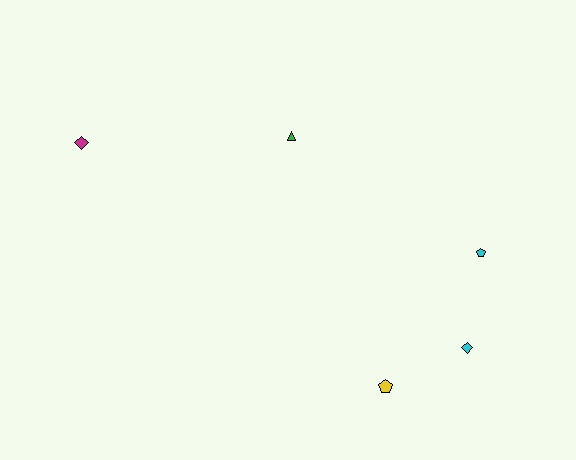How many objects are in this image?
There are 5 objects.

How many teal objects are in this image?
There are no teal objects.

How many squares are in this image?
There are no squares.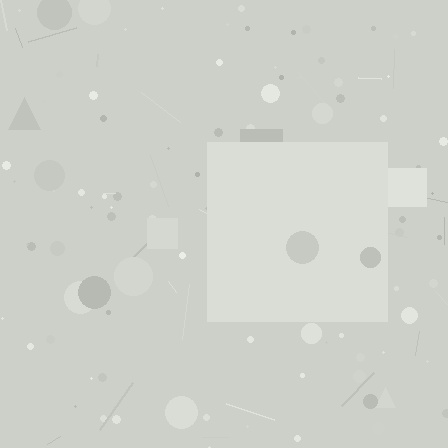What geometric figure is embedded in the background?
A square is embedded in the background.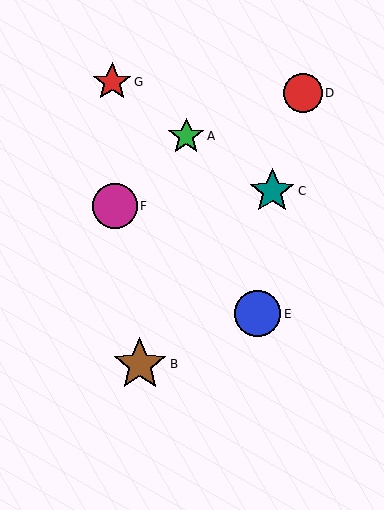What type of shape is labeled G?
Shape G is a red star.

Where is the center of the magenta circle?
The center of the magenta circle is at (115, 206).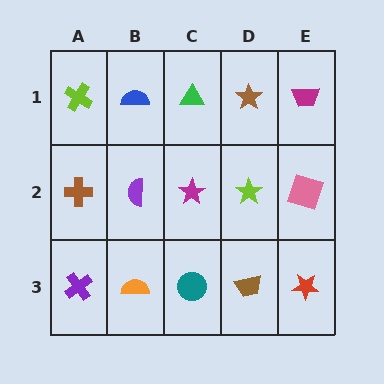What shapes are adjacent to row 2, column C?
A green triangle (row 1, column C), a teal circle (row 3, column C), a purple semicircle (row 2, column B), a lime star (row 2, column D).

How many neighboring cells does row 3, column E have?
2.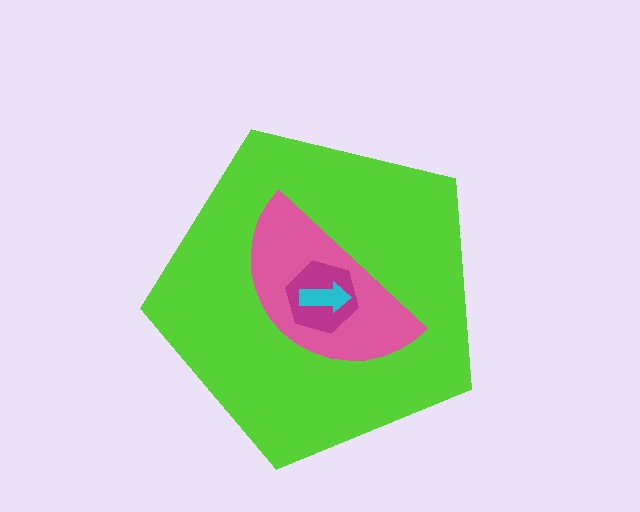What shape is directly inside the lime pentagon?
The pink semicircle.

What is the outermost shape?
The lime pentagon.